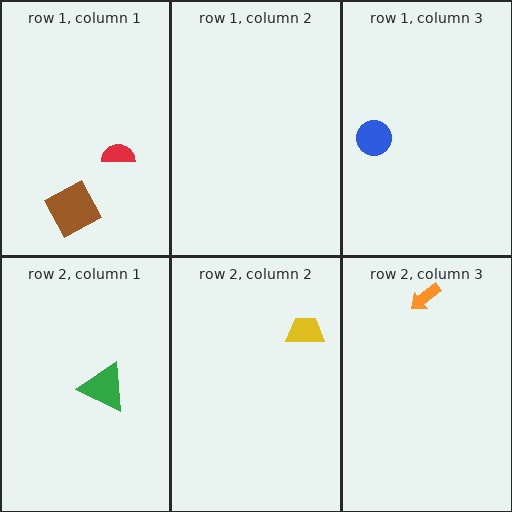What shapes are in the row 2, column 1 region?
The green triangle.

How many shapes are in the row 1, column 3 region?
1.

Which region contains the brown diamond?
The row 1, column 1 region.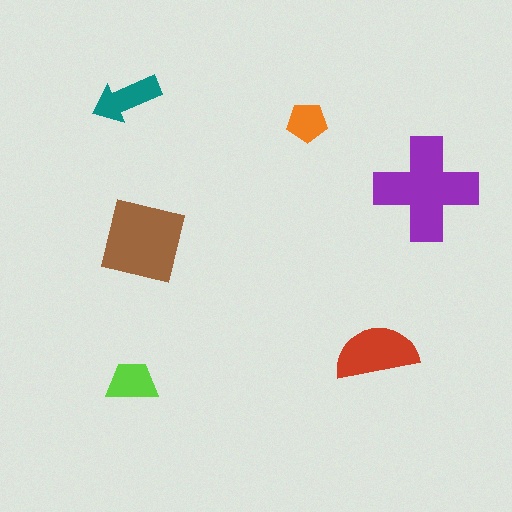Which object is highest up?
The teal arrow is topmost.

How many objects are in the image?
There are 6 objects in the image.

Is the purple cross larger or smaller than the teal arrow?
Larger.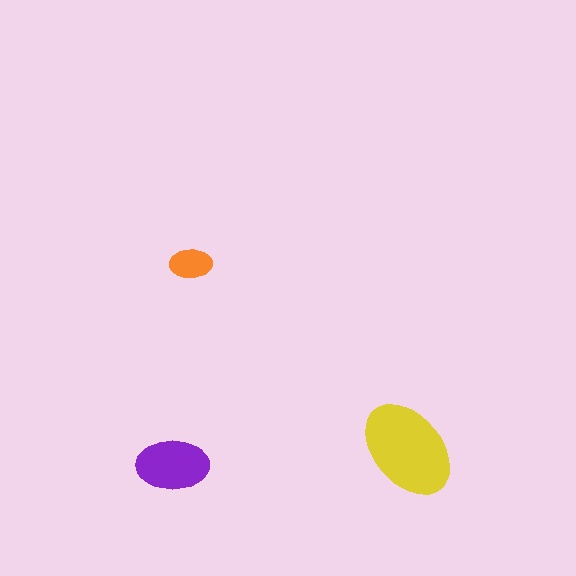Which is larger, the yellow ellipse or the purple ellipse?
The yellow one.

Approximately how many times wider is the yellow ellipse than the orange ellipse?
About 2.5 times wider.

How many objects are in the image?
There are 3 objects in the image.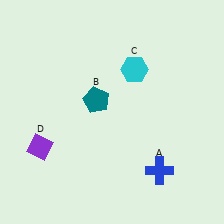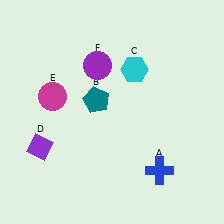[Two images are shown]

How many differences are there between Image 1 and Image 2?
There are 2 differences between the two images.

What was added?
A magenta circle (E), a purple circle (F) were added in Image 2.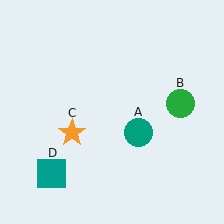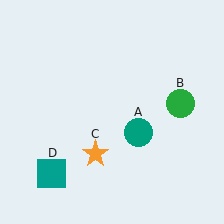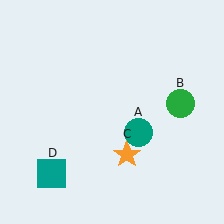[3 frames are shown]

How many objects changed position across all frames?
1 object changed position: orange star (object C).